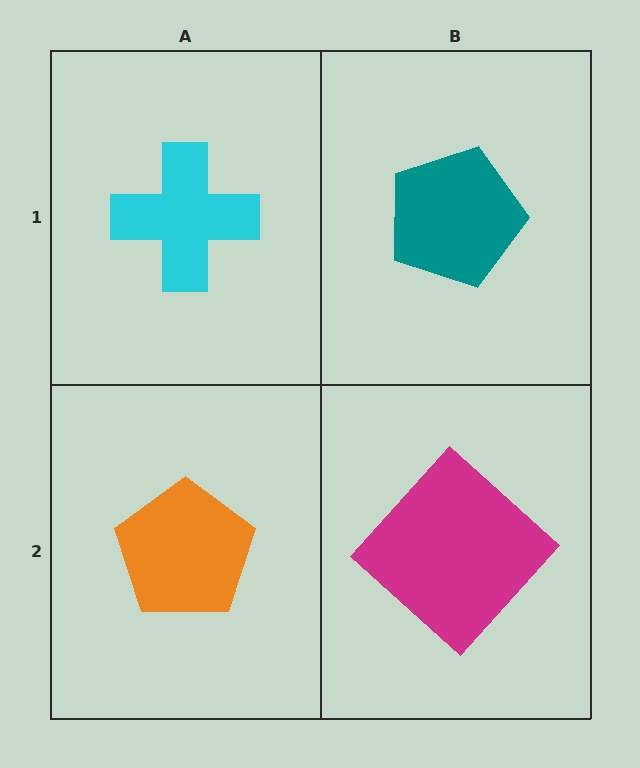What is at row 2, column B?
A magenta diamond.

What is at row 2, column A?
An orange pentagon.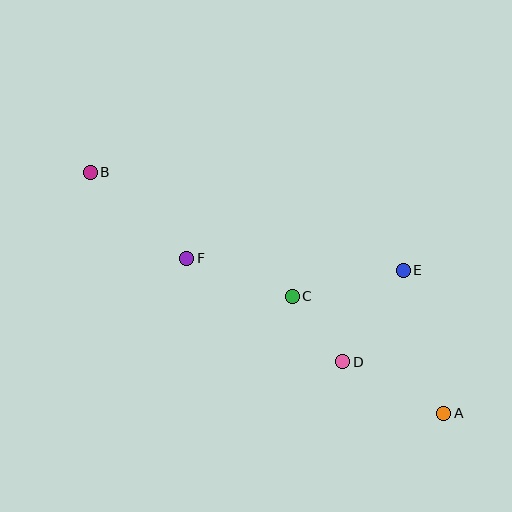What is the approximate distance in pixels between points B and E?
The distance between B and E is approximately 328 pixels.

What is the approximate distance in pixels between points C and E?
The distance between C and E is approximately 114 pixels.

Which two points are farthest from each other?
Points A and B are farthest from each other.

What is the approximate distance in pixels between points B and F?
The distance between B and F is approximately 129 pixels.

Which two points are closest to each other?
Points C and D are closest to each other.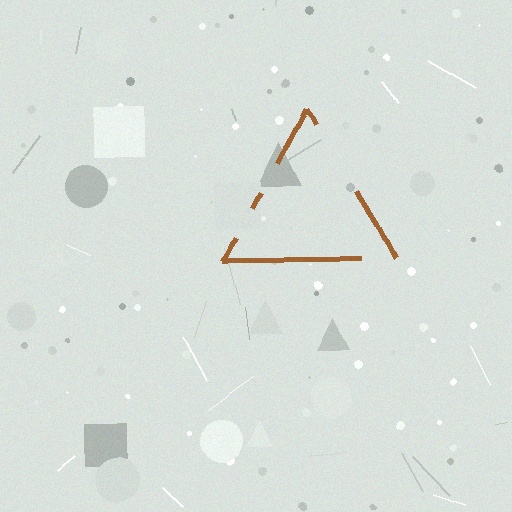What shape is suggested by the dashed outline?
The dashed outline suggests a triangle.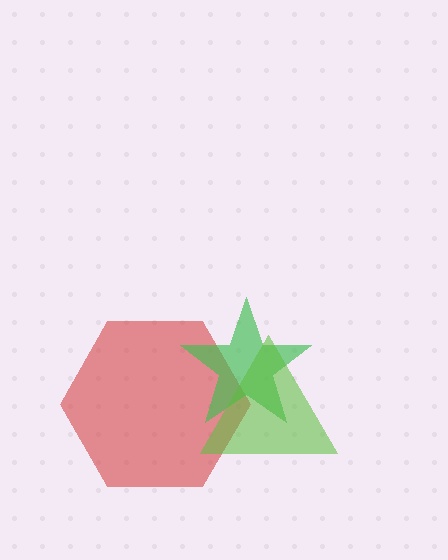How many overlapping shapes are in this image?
There are 3 overlapping shapes in the image.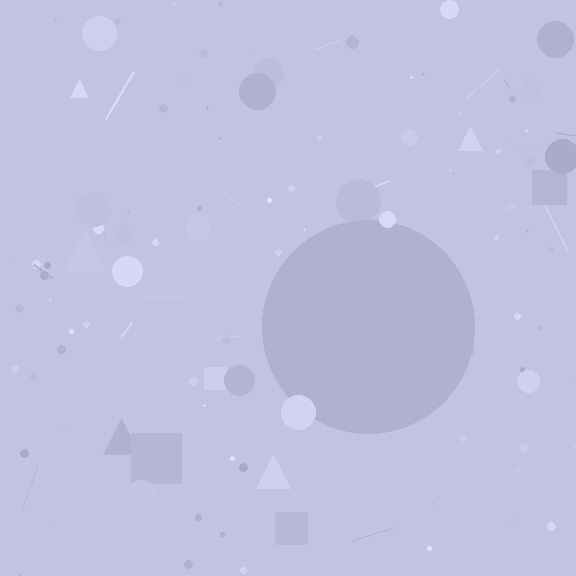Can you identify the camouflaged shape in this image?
The camouflaged shape is a circle.